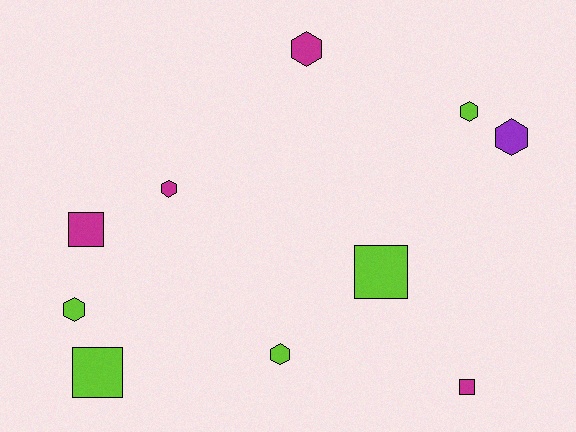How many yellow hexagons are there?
There are no yellow hexagons.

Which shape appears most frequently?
Hexagon, with 6 objects.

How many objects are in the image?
There are 10 objects.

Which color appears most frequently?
Lime, with 5 objects.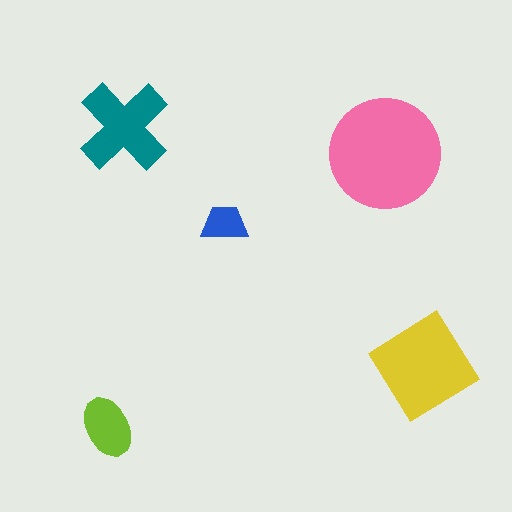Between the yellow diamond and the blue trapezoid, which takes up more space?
The yellow diamond.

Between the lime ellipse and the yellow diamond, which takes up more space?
The yellow diamond.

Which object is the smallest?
The blue trapezoid.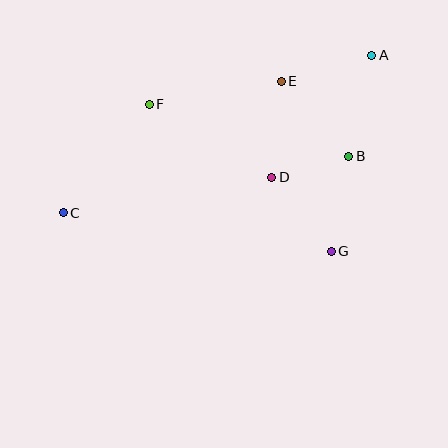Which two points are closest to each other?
Points B and D are closest to each other.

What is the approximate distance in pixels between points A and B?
The distance between A and B is approximately 103 pixels.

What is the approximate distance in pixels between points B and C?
The distance between B and C is approximately 291 pixels.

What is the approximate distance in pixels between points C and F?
The distance between C and F is approximately 138 pixels.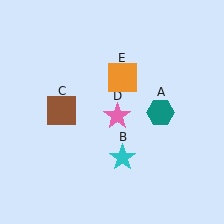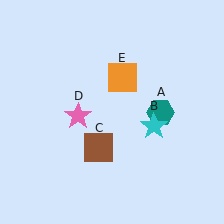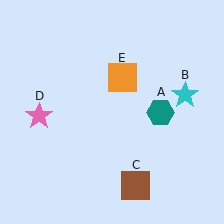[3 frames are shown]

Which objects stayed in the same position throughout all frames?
Teal hexagon (object A) and orange square (object E) remained stationary.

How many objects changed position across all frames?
3 objects changed position: cyan star (object B), brown square (object C), pink star (object D).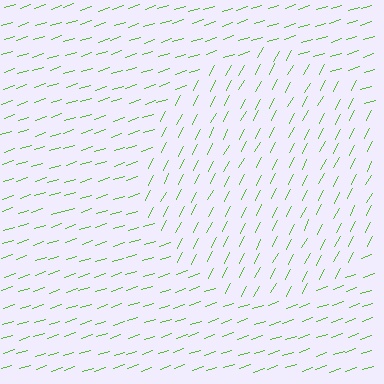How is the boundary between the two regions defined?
The boundary is defined purely by a change in line orientation (approximately 45 degrees difference). All lines are the same color and thickness.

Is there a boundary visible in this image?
Yes, there is a texture boundary formed by a change in line orientation.